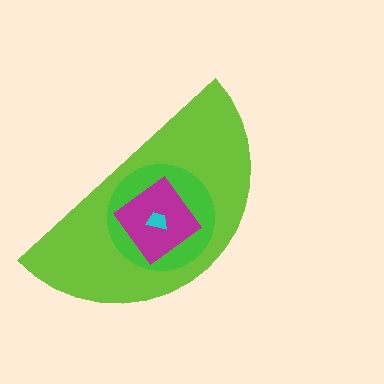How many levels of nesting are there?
4.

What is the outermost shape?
The lime semicircle.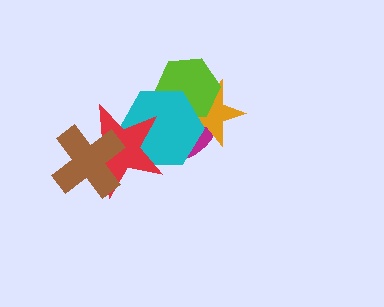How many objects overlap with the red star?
3 objects overlap with the red star.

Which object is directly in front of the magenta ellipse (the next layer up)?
The orange star is directly in front of the magenta ellipse.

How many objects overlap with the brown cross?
1 object overlaps with the brown cross.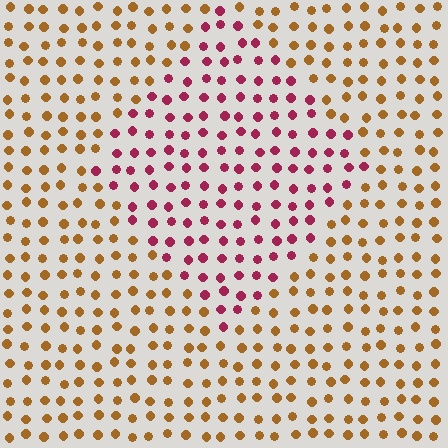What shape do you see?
I see a diamond.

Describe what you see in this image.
The image is filled with small brown elements in a uniform arrangement. A diamond-shaped region is visible where the elements are tinted to a slightly different hue, forming a subtle color boundary.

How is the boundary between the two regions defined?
The boundary is defined purely by a slight shift in hue (about 56 degrees). Spacing, size, and orientation are identical on both sides.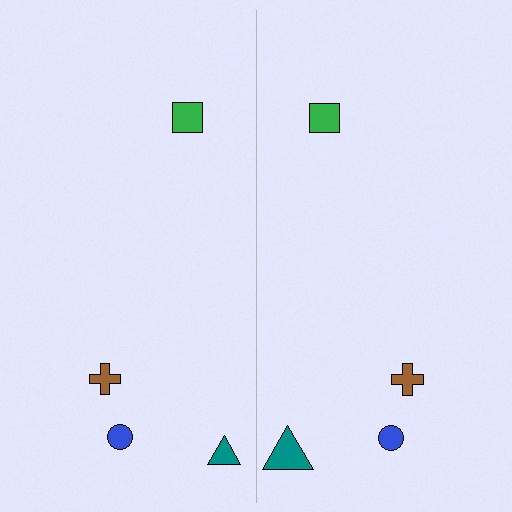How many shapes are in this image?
There are 8 shapes in this image.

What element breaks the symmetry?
The teal triangle on the right side has a different size than its mirror counterpart.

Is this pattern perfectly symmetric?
No, the pattern is not perfectly symmetric. The teal triangle on the right side has a different size than its mirror counterpart.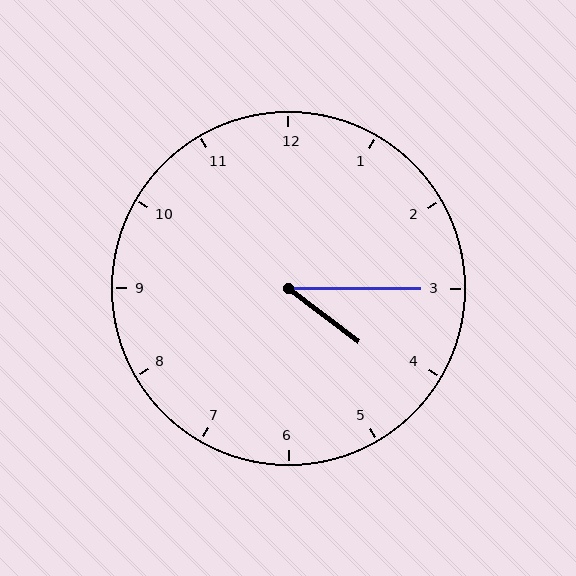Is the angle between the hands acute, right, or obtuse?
It is acute.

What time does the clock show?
4:15.